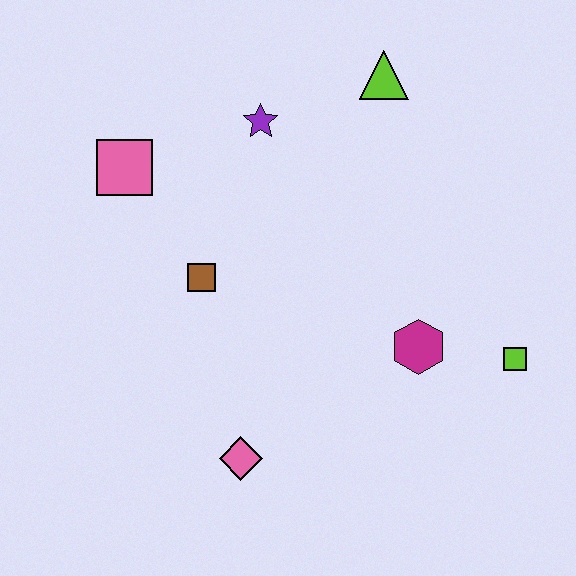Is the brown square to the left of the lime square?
Yes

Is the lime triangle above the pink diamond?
Yes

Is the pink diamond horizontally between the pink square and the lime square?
Yes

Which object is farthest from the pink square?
The lime square is farthest from the pink square.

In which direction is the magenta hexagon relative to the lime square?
The magenta hexagon is to the left of the lime square.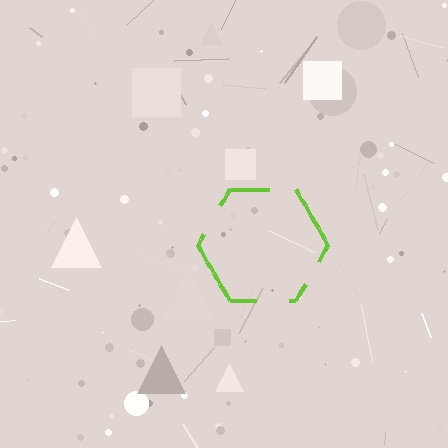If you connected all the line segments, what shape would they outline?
They would outline a hexagon.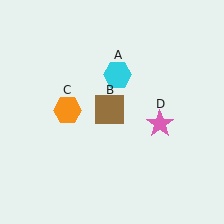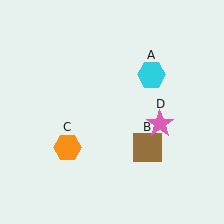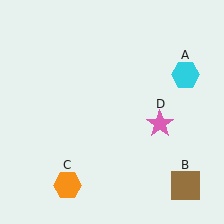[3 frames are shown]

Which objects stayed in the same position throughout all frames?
Pink star (object D) remained stationary.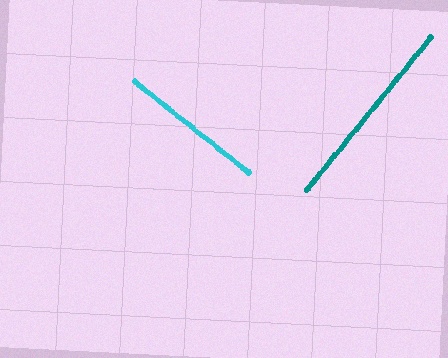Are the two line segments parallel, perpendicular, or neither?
Perpendicular — they meet at approximately 90°.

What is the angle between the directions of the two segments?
Approximately 90 degrees.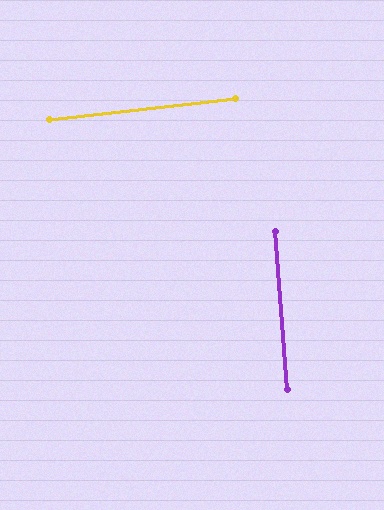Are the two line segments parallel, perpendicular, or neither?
Perpendicular — they meet at approximately 88°.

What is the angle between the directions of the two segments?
Approximately 88 degrees.